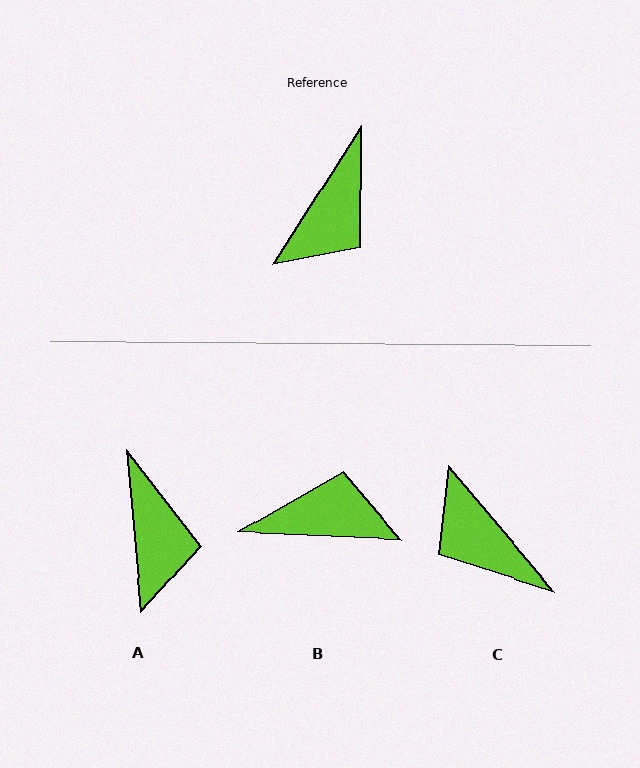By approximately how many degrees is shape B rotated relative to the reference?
Approximately 120 degrees counter-clockwise.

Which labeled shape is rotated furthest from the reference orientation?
B, about 120 degrees away.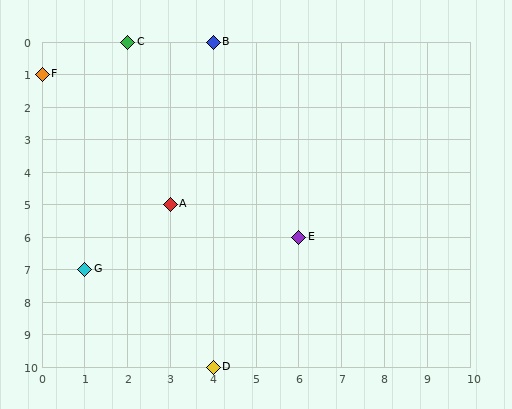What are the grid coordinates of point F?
Point F is at grid coordinates (0, 1).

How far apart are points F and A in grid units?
Points F and A are 3 columns and 4 rows apart (about 5.0 grid units diagonally).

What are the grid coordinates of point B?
Point B is at grid coordinates (4, 0).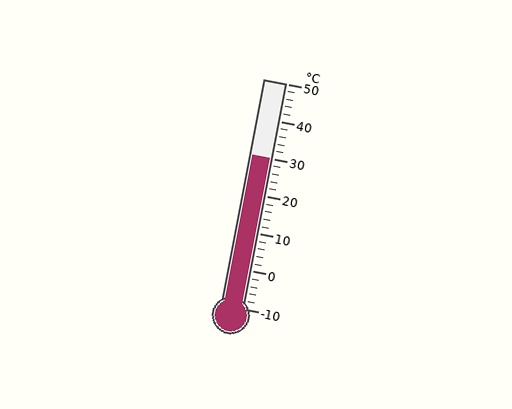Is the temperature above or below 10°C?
The temperature is above 10°C.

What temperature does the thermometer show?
The thermometer shows approximately 30°C.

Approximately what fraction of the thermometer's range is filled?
The thermometer is filled to approximately 65% of its range.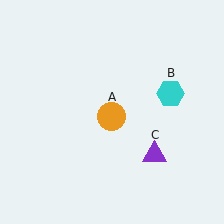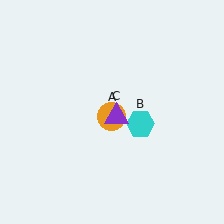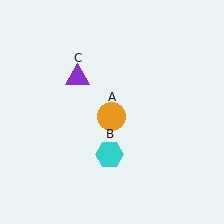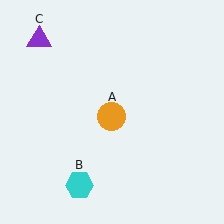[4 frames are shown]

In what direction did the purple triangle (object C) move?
The purple triangle (object C) moved up and to the left.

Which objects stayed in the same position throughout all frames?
Orange circle (object A) remained stationary.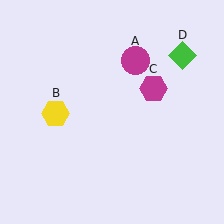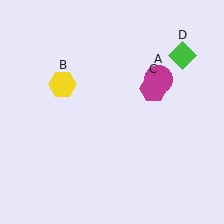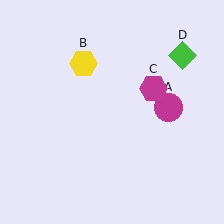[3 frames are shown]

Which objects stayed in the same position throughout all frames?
Magenta hexagon (object C) and green diamond (object D) remained stationary.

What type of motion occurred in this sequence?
The magenta circle (object A), yellow hexagon (object B) rotated clockwise around the center of the scene.